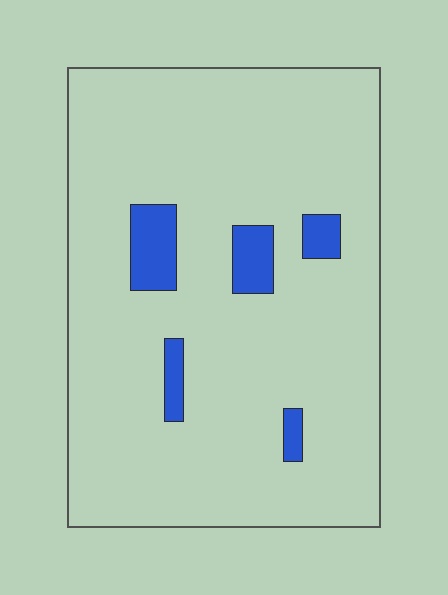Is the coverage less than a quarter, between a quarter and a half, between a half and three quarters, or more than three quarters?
Less than a quarter.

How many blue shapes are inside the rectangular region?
5.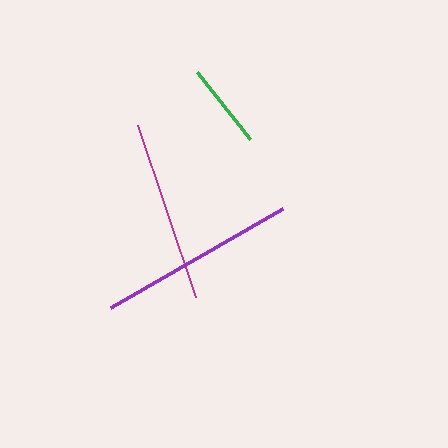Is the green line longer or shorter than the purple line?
The purple line is longer than the green line.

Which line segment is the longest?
The purple line is the longest at approximately 198 pixels.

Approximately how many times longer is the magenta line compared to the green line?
The magenta line is approximately 2.1 times the length of the green line.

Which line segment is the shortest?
The green line is the shortest at approximately 85 pixels.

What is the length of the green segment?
The green segment is approximately 85 pixels long.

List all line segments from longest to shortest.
From longest to shortest: purple, magenta, green.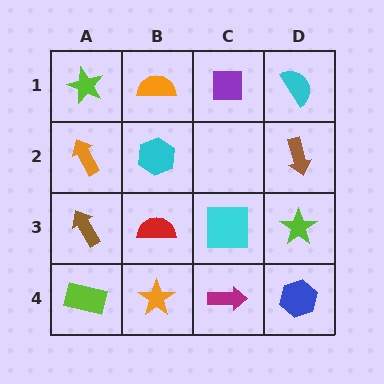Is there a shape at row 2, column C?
No, that cell is empty.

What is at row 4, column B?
An orange star.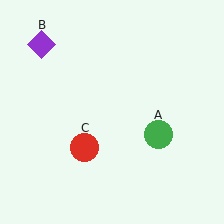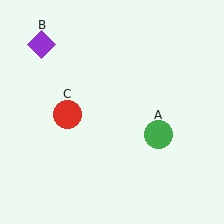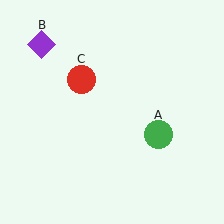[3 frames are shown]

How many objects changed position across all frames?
1 object changed position: red circle (object C).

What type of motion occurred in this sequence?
The red circle (object C) rotated clockwise around the center of the scene.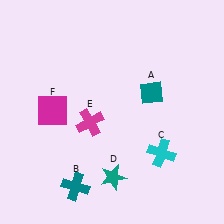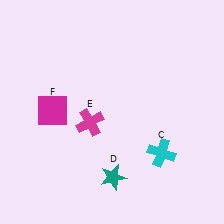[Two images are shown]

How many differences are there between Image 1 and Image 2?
There are 2 differences between the two images.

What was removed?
The teal cross (B), the teal diamond (A) were removed in Image 2.